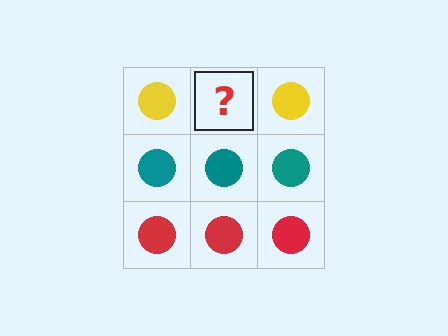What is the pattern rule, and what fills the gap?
The rule is that each row has a consistent color. The gap should be filled with a yellow circle.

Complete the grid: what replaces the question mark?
The question mark should be replaced with a yellow circle.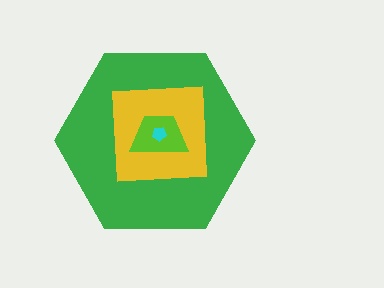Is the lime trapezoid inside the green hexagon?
Yes.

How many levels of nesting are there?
4.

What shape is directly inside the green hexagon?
The yellow square.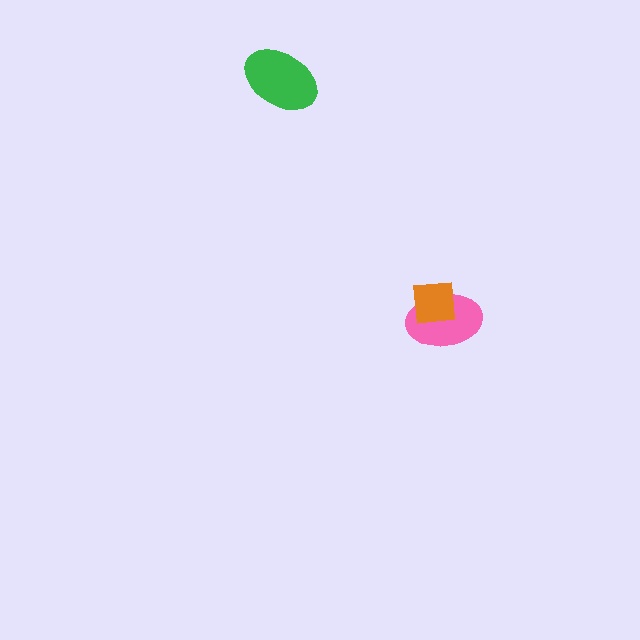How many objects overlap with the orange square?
1 object overlaps with the orange square.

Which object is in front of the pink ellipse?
The orange square is in front of the pink ellipse.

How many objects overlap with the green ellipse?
0 objects overlap with the green ellipse.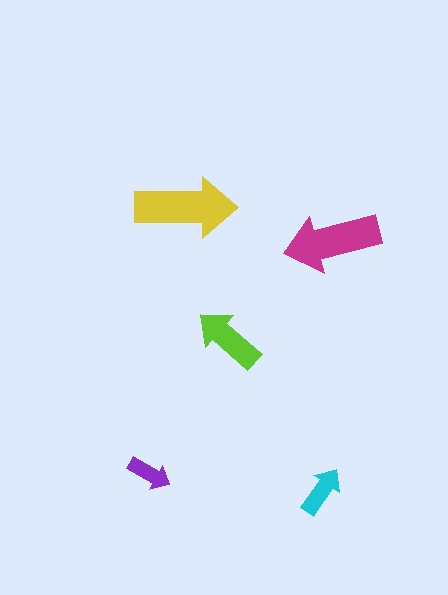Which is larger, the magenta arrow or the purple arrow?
The magenta one.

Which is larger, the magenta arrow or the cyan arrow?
The magenta one.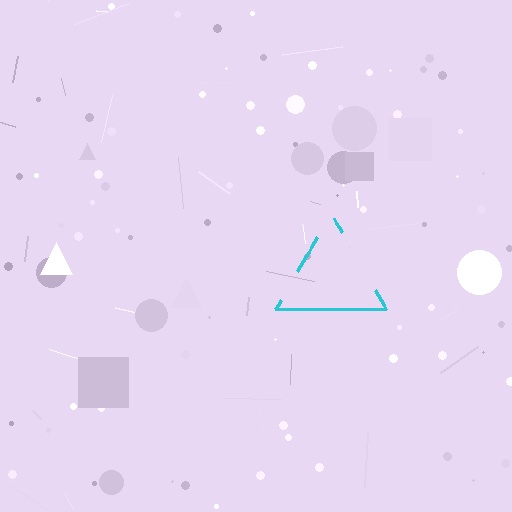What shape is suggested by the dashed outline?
The dashed outline suggests a triangle.